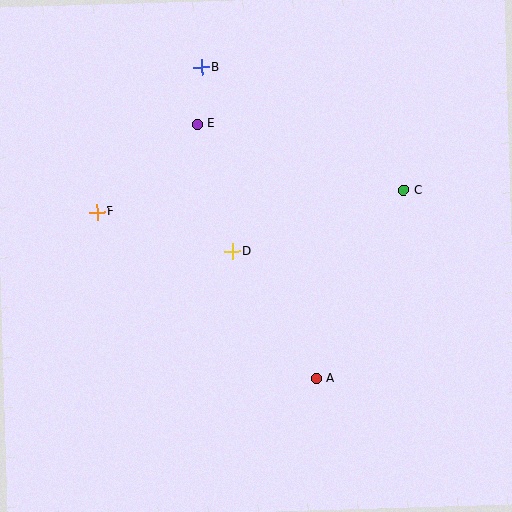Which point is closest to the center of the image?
Point D at (232, 251) is closest to the center.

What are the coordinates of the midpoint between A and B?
The midpoint between A and B is at (259, 223).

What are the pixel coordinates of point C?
Point C is at (404, 191).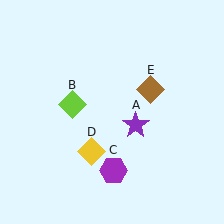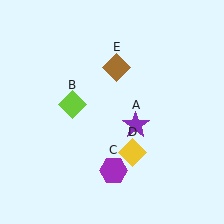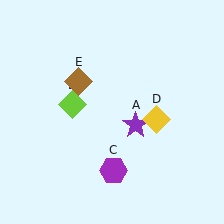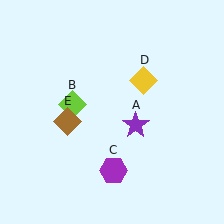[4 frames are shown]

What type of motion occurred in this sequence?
The yellow diamond (object D), brown diamond (object E) rotated counterclockwise around the center of the scene.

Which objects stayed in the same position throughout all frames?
Purple star (object A) and lime diamond (object B) and purple hexagon (object C) remained stationary.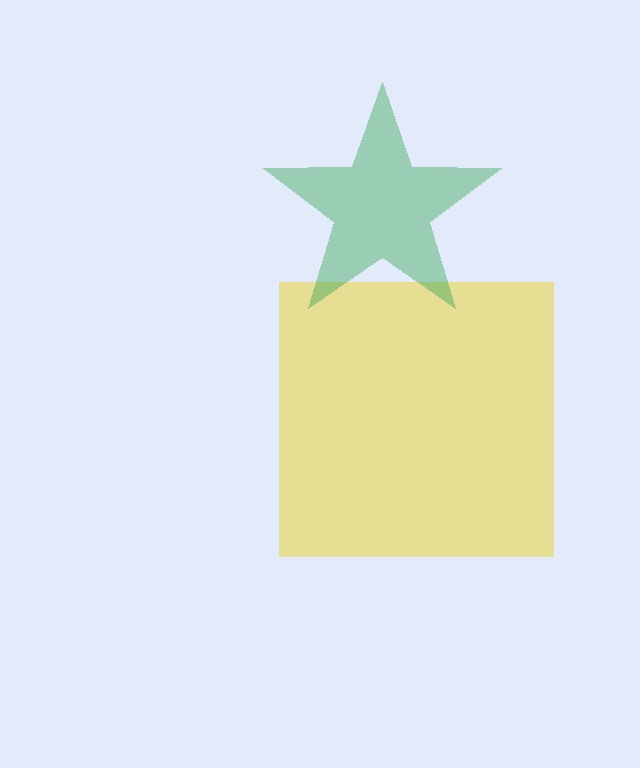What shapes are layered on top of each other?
The layered shapes are: a yellow square, a green star.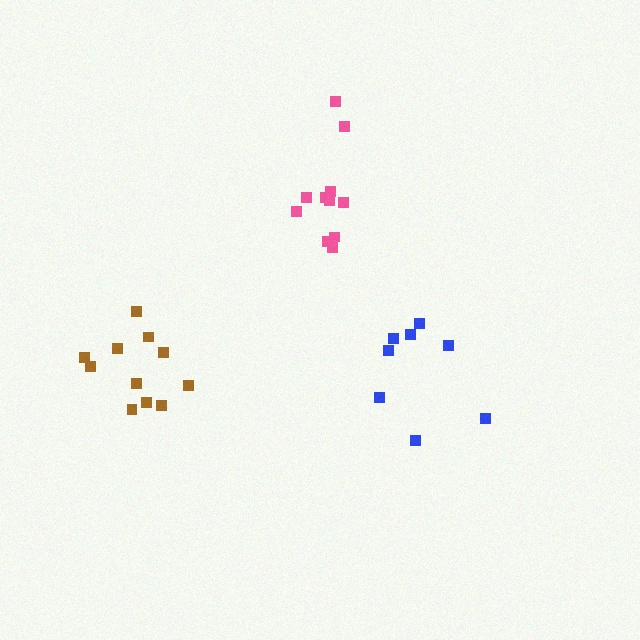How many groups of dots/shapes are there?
There are 3 groups.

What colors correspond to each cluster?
The clusters are colored: pink, blue, brown.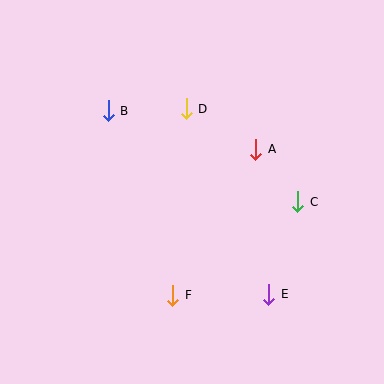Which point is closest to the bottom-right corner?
Point E is closest to the bottom-right corner.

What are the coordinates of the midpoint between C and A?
The midpoint between C and A is at (277, 175).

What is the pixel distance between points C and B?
The distance between C and B is 210 pixels.